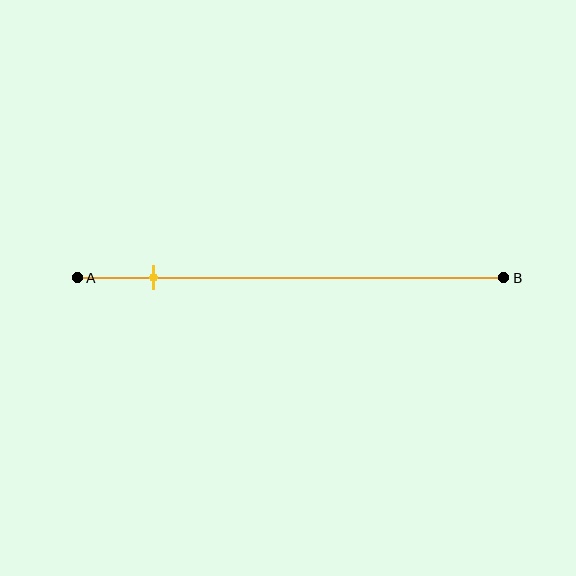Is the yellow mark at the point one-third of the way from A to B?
No, the mark is at about 20% from A, not at the 33% one-third point.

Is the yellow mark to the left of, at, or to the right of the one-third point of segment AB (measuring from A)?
The yellow mark is to the left of the one-third point of segment AB.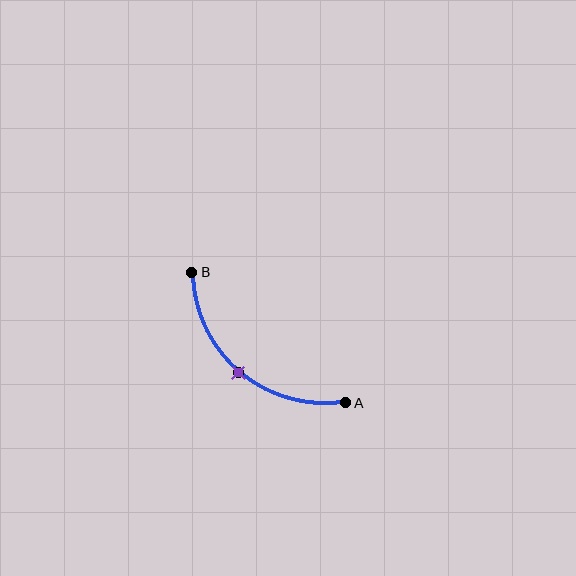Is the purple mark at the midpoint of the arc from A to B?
Yes. The purple mark lies on the arc at equal arc-length from both A and B — it is the arc midpoint.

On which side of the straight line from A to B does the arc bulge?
The arc bulges below and to the left of the straight line connecting A and B.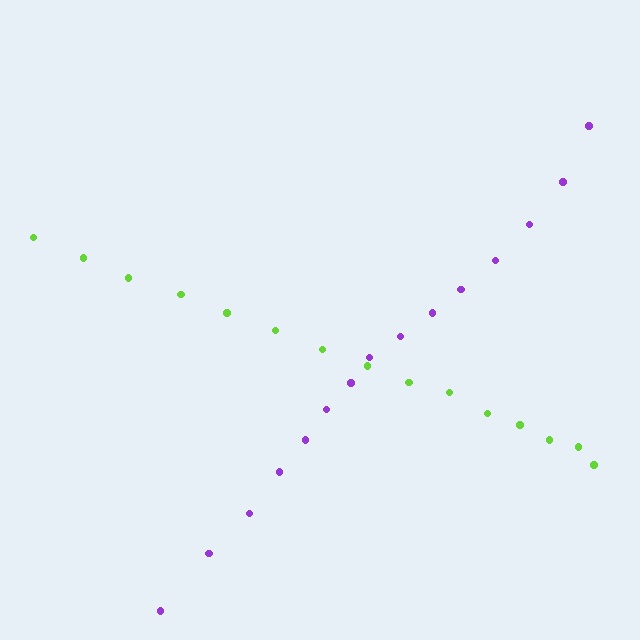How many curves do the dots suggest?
There are 2 distinct paths.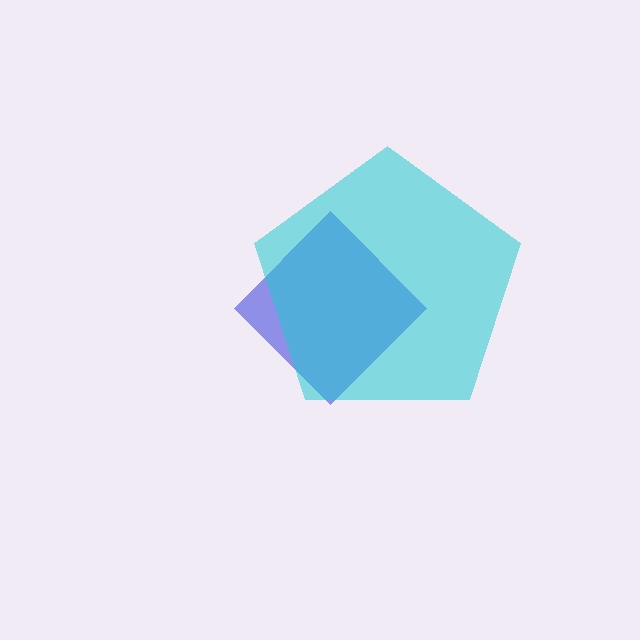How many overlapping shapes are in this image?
There are 2 overlapping shapes in the image.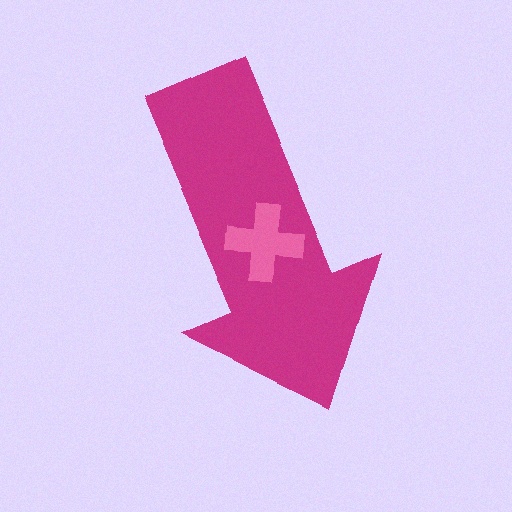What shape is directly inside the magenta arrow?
The pink cross.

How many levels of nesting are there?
2.